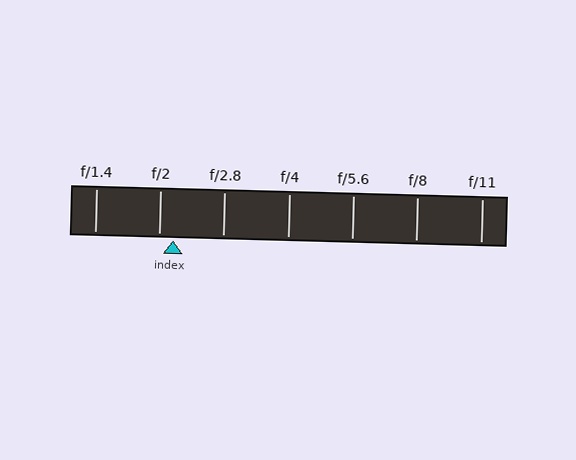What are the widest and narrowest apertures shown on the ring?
The widest aperture shown is f/1.4 and the narrowest is f/11.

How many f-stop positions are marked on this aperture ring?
There are 7 f-stop positions marked.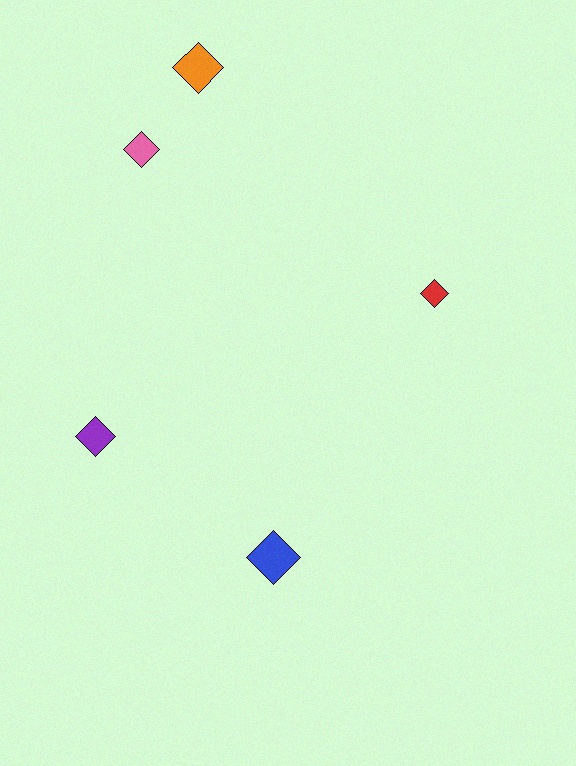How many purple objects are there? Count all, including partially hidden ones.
There is 1 purple object.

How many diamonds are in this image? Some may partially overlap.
There are 5 diamonds.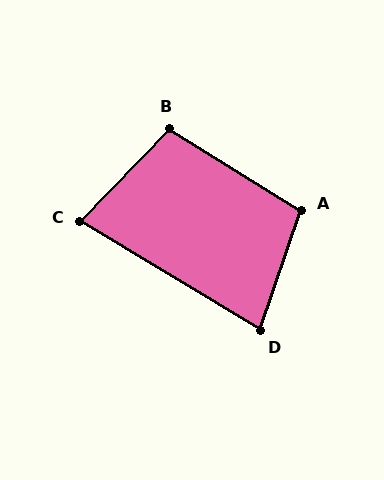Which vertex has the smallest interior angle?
C, at approximately 77 degrees.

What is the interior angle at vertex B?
Approximately 102 degrees (obtuse).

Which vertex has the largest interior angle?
A, at approximately 103 degrees.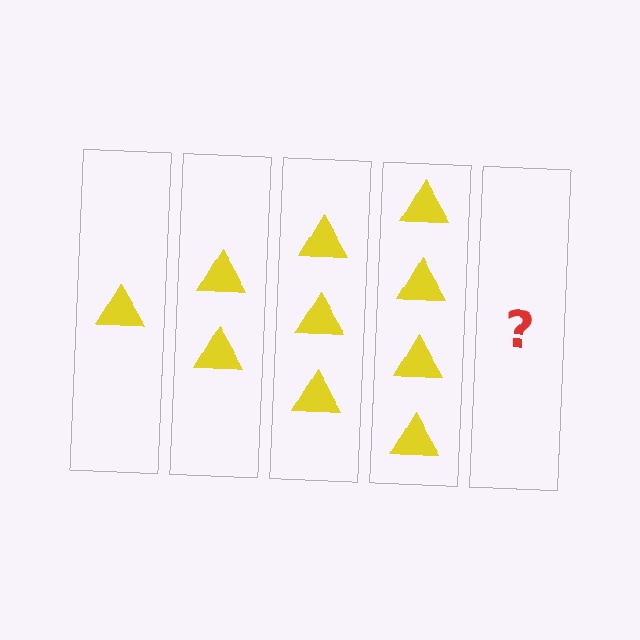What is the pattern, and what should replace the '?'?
The pattern is that each step adds one more triangle. The '?' should be 5 triangles.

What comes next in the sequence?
The next element should be 5 triangles.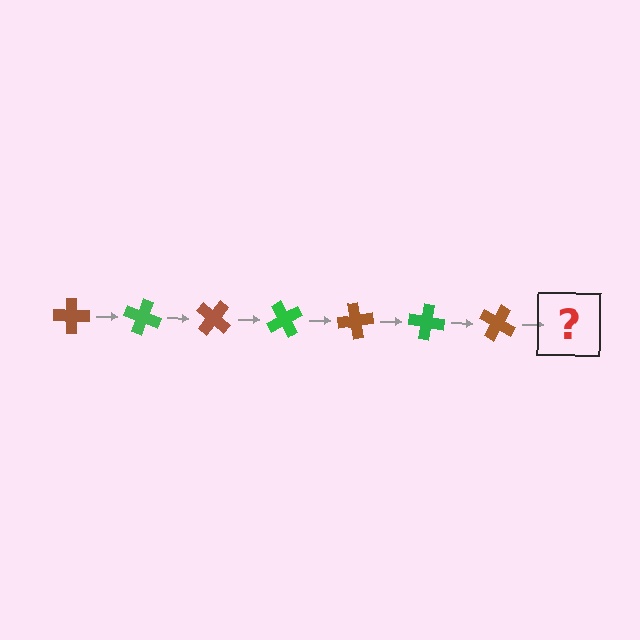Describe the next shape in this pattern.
It should be a green cross, rotated 140 degrees from the start.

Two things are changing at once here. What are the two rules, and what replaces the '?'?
The two rules are that it rotates 20 degrees each step and the color cycles through brown and green. The '?' should be a green cross, rotated 140 degrees from the start.